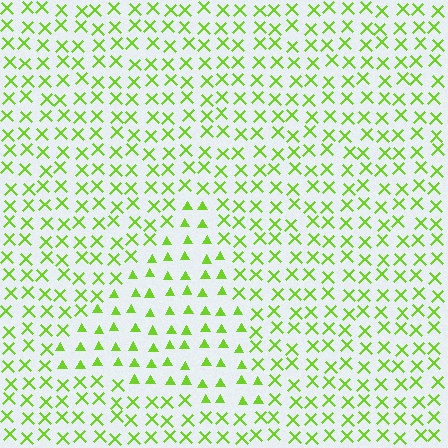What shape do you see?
I see a triangle.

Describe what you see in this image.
The image is filled with small lime elements arranged in a uniform grid. A triangle-shaped region contains triangles, while the surrounding area contains X marks. The boundary is defined purely by the change in element shape.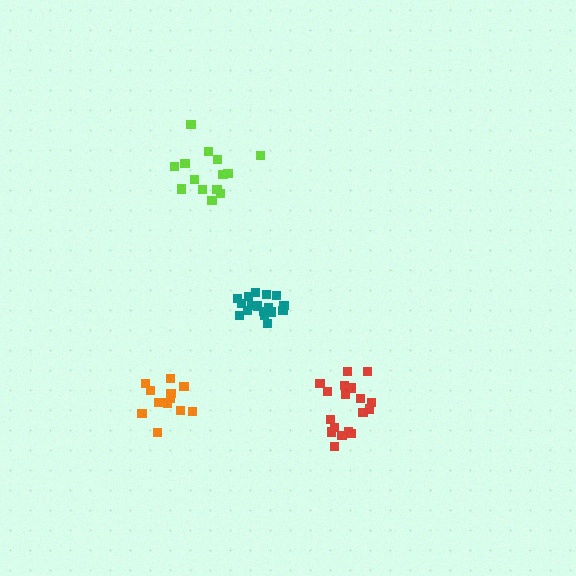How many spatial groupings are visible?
There are 4 spatial groupings.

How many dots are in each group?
Group 1: 17 dots, Group 2: 18 dots, Group 3: 14 dots, Group 4: 12 dots (61 total).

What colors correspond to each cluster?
The clusters are colored: teal, red, lime, orange.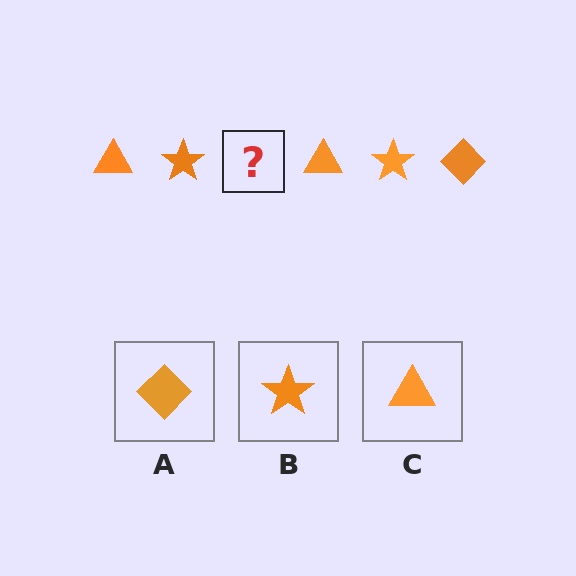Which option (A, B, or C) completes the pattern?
A.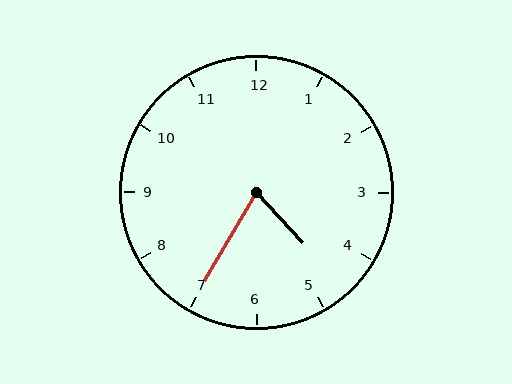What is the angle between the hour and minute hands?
Approximately 72 degrees.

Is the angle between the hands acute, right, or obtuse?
It is acute.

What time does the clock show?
4:35.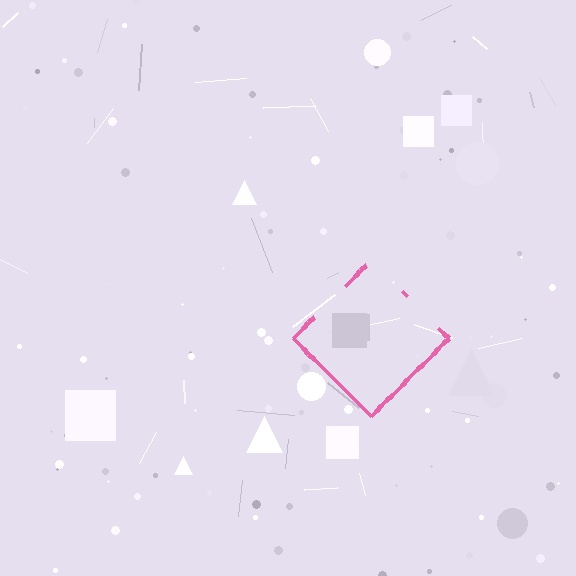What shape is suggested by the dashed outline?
The dashed outline suggests a diamond.